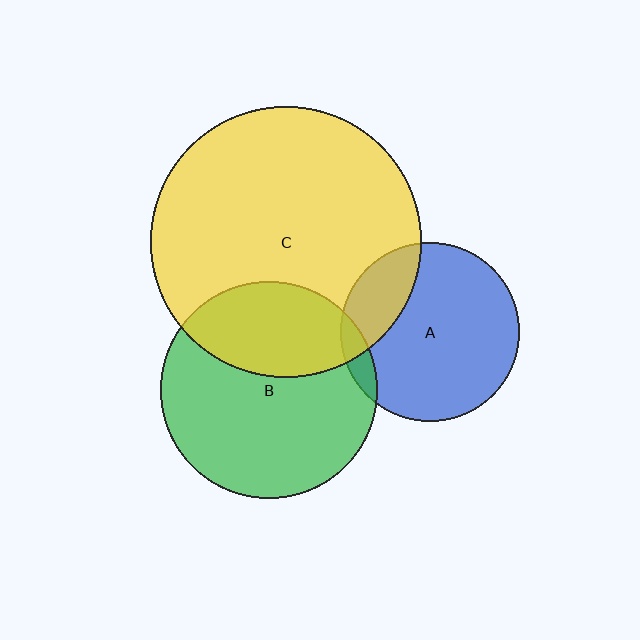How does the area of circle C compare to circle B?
Approximately 1.5 times.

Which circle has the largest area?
Circle C (yellow).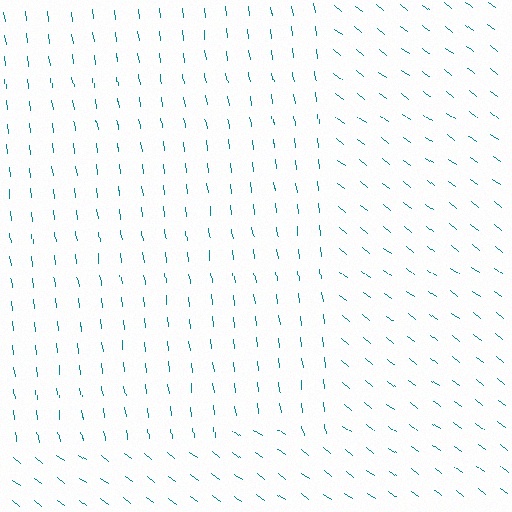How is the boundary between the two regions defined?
The boundary is defined purely by a change in line orientation (approximately 45 degrees difference). All lines are the same color and thickness.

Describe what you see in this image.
The image is filled with small teal line segments. A rectangle region in the image has lines oriented differently from the surrounding lines, creating a visible texture boundary.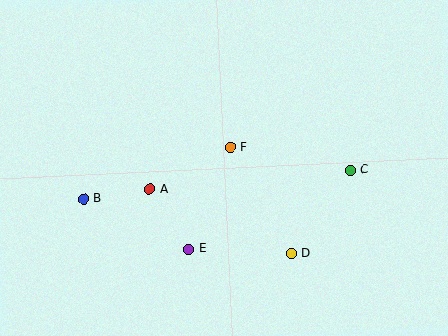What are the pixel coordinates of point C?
Point C is at (351, 170).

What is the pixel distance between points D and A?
The distance between D and A is 156 pixels.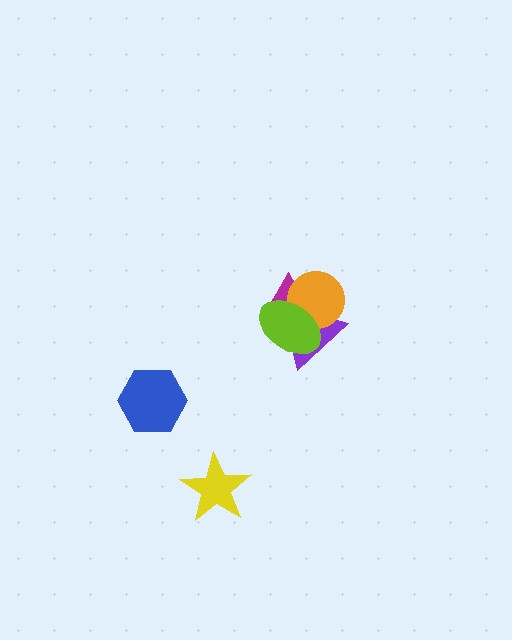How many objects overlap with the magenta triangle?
3 objects overlap with the magenta triangle.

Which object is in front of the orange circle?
The lime ellipse is in front of the orange circle.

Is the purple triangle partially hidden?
Yes, it is partially covered by another shape.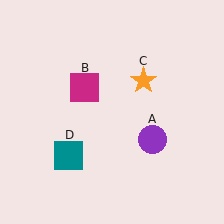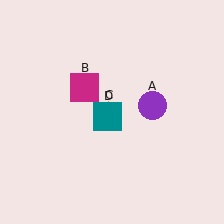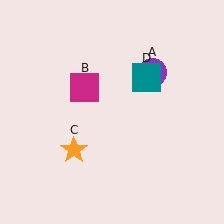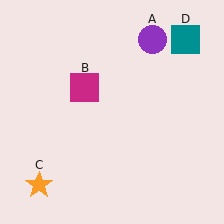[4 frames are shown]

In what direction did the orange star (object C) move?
The orange star (object C) moved down and to the left.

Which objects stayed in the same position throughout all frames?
Magenta square (object B) remained stationary.